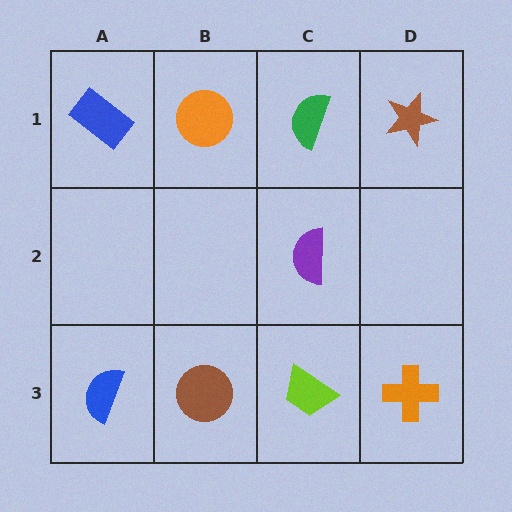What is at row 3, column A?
A blue semicircle.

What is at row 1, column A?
A blue rectangle.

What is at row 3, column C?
A lime trapezoid.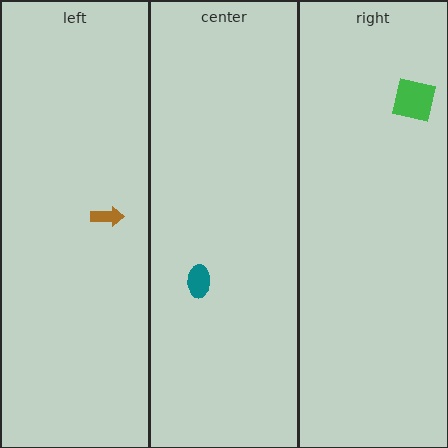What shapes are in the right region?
The green square.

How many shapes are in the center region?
1.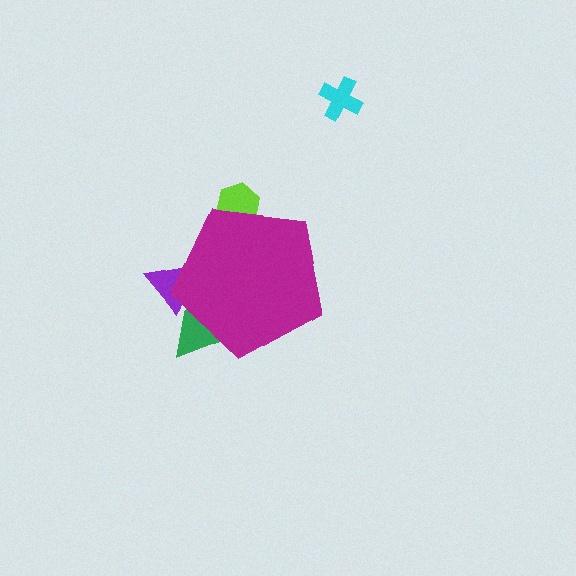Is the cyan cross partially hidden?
No, the cyan cross is fully visible.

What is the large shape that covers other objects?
A magenta pentagon.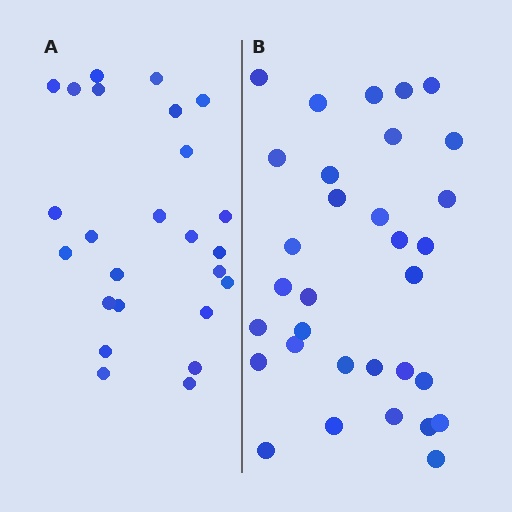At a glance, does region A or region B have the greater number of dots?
Region B (the right region) has more dots.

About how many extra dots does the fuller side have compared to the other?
Region B has roughly 8 or so more dots than region A.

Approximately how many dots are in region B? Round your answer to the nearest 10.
About 30 dots. (The exact count is 32, which rounds to 30.)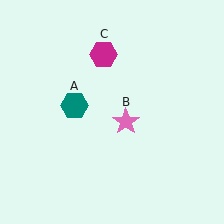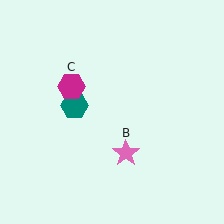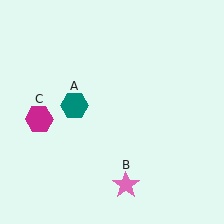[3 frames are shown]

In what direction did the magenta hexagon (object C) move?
The magenta hexagon (object C) moved down and to the left.